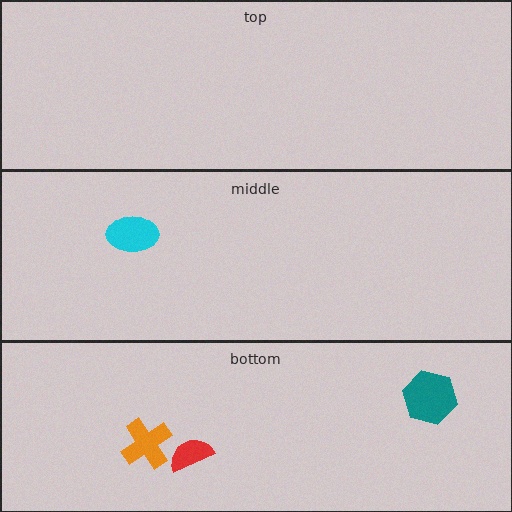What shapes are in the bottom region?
The teal hexagon, the orange cross, the red semicircle.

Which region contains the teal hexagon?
The bottom region.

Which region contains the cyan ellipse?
The middle region.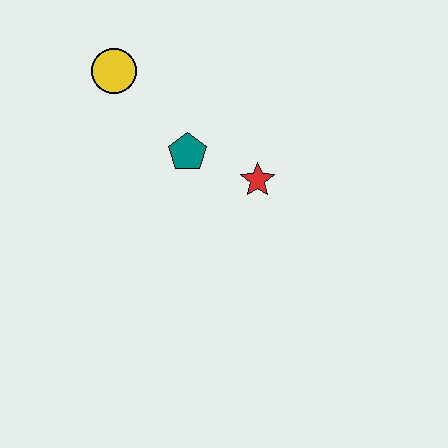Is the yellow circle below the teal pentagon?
No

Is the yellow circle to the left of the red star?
Yes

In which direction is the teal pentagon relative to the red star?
The teal pentagon is to the left of the red star.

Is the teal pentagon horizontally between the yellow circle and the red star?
Yes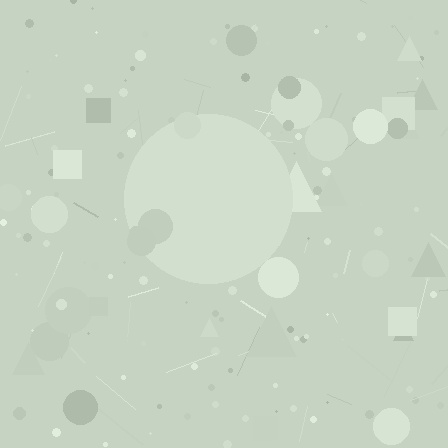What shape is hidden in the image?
A circle is hidden in the image.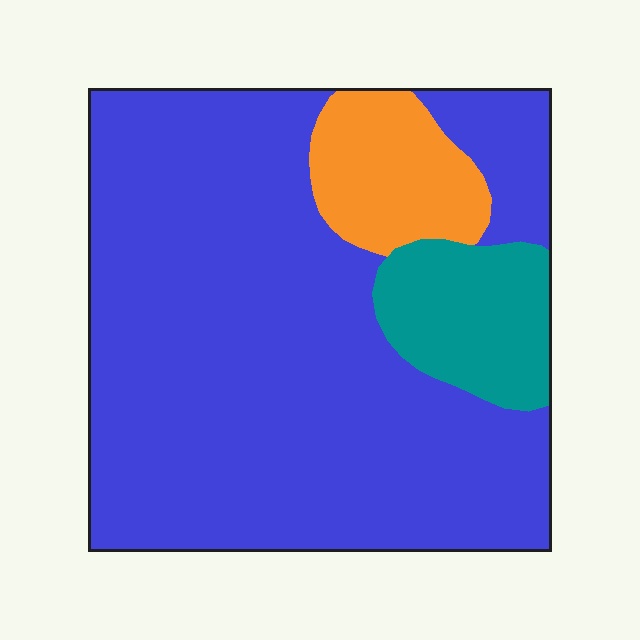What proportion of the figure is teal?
Teal takes up about one eighth (1/8) of the figure.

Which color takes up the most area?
Blue, at roughly 80%.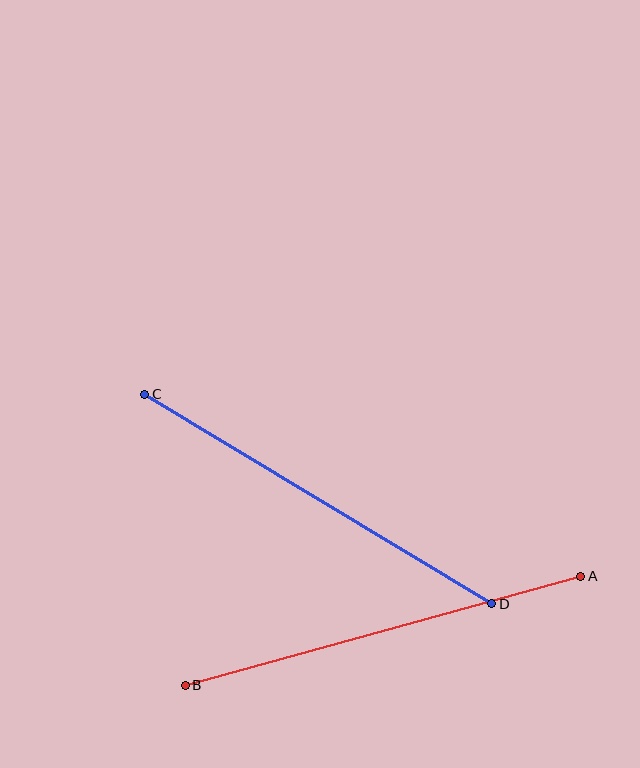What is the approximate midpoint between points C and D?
The midpoint is at approximately (318, 499) pixels.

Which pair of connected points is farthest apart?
Points A and B are farthest apart.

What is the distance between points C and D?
The distance is approximately 406 pixels.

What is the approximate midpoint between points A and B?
The midpoint is at approximately (383, 631) pixels.